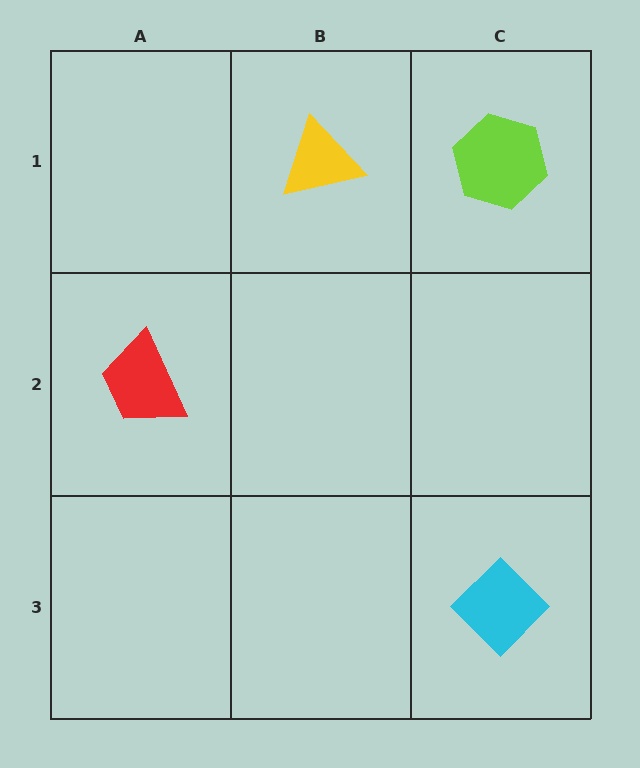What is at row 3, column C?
A cyan diamond.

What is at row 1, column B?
A yellow triangle.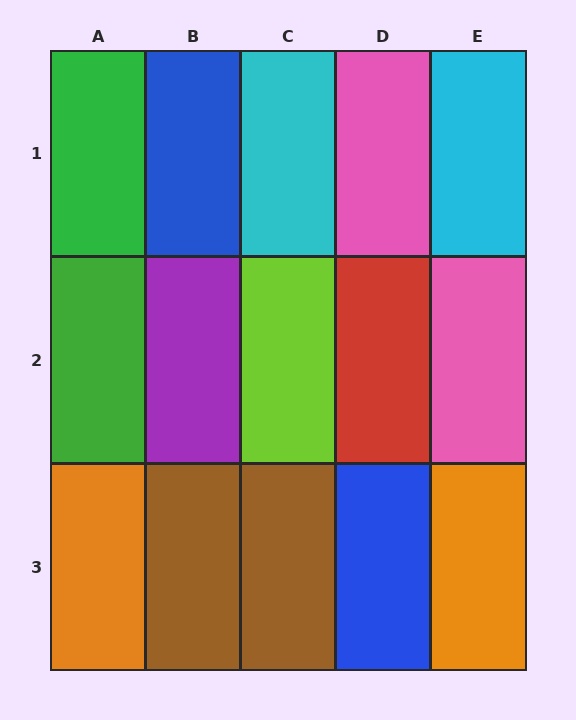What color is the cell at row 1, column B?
Blue.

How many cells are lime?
1 cell is lime.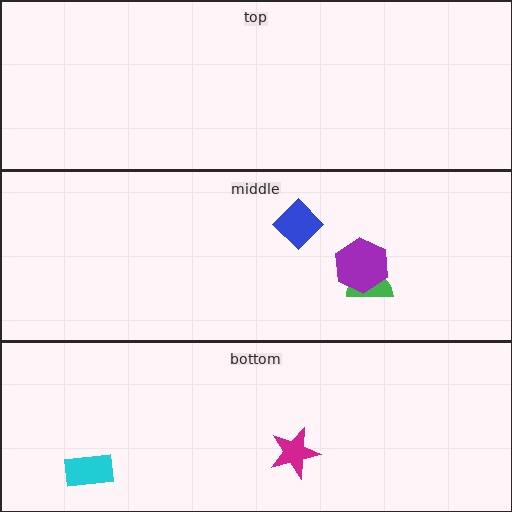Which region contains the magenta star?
The bottom region.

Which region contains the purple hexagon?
The middle region.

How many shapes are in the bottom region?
2.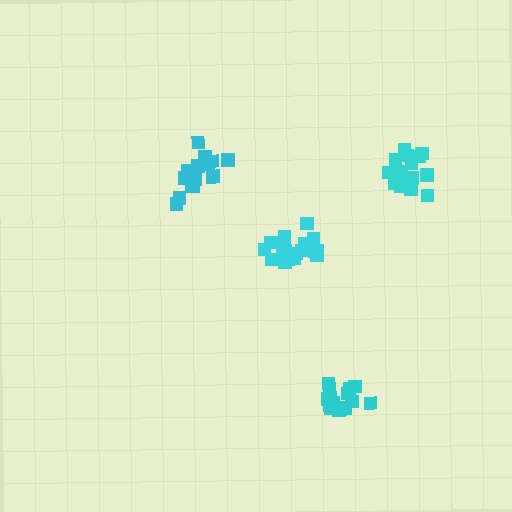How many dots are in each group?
Group 1: 18 dots, Group 2: 15 dots, Group 3: 16 dots, Group 4: 14 dots (63 total).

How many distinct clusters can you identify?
There are 4 distinct clusters.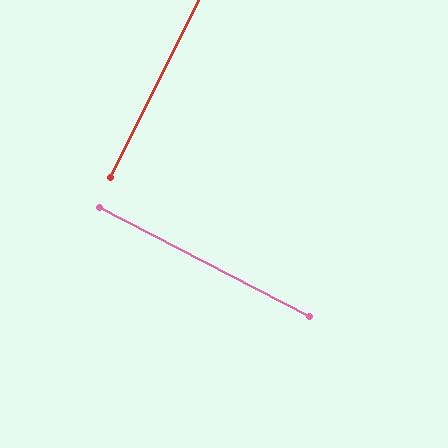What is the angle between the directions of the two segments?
Approximately 89 degrees.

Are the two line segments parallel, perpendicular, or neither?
Perpendicular — they meet at approximately 89°.